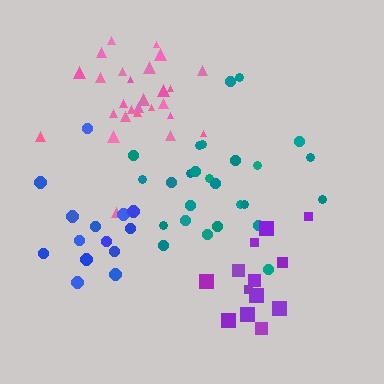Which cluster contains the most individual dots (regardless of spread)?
Pink (29).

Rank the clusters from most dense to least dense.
purple, pink, blue, teal.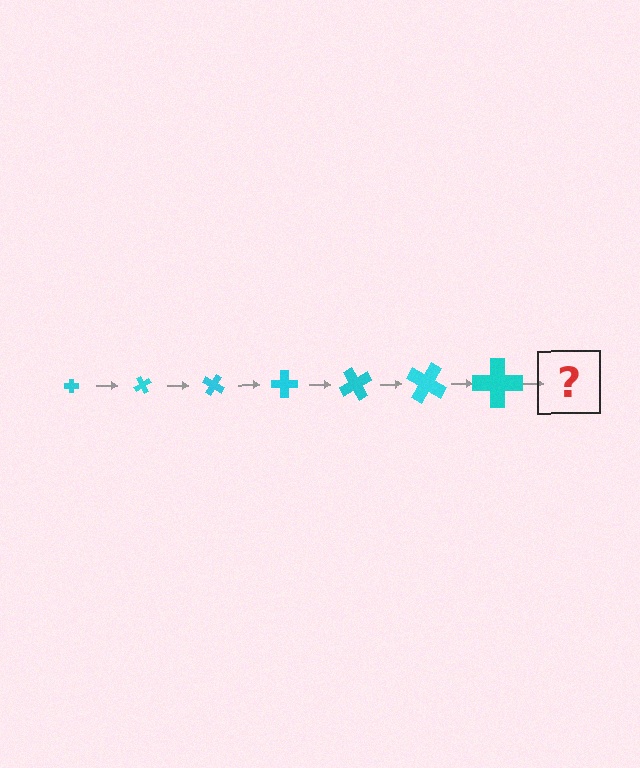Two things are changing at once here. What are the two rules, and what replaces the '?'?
The two rules are that the cross grows larger each step and it rotates 60 degrees each step. The '?' should be a cross, larger than the previous one and rotated 420 degrees from the start.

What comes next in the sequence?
The next element should be a cross, larger than the previous one and rotated 420 degrees from the start.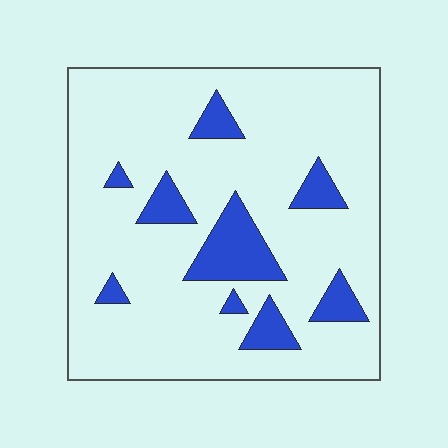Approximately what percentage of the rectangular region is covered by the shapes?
Approximately 15%.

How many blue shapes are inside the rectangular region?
9.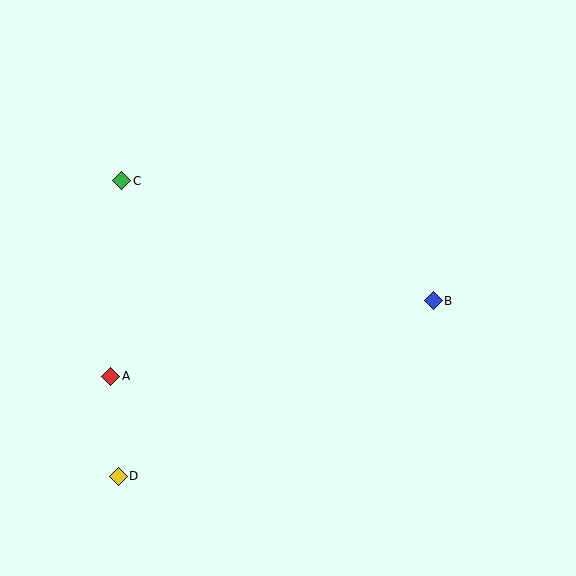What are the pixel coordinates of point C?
Point C is at (122, 181).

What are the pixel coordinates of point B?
Point B is at (433, 301).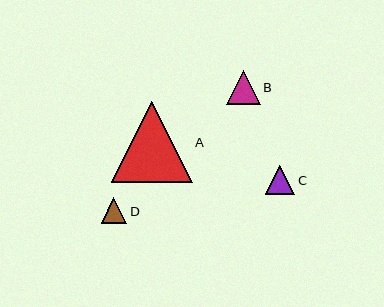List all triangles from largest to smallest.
From largest to smallest: A, B, C, D.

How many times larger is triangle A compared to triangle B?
Triangle A is approximately 2.4 times the size of triangle B.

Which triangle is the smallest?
Triangle D is the smallest with a size of approximately 25 pixels.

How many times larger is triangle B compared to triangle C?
Triangle B is approximately 1.2 times the size of triangle C.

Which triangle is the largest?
Triangle A is the largest with a size of approximately 81 pixels.